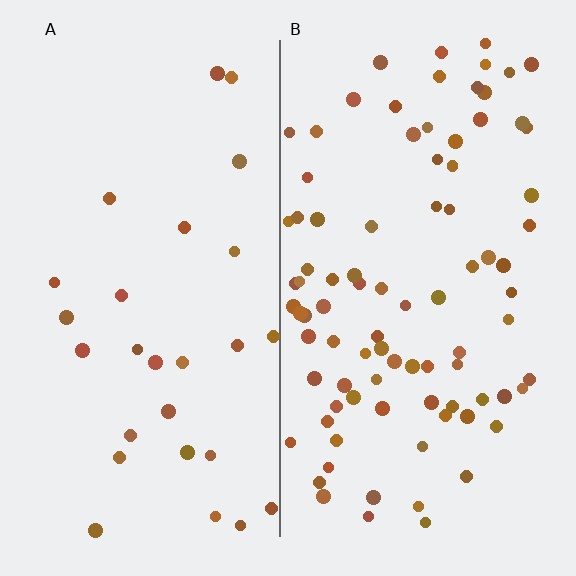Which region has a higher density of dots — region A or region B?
B (the right).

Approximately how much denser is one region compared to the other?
Approximately 3.3× — region B over region A.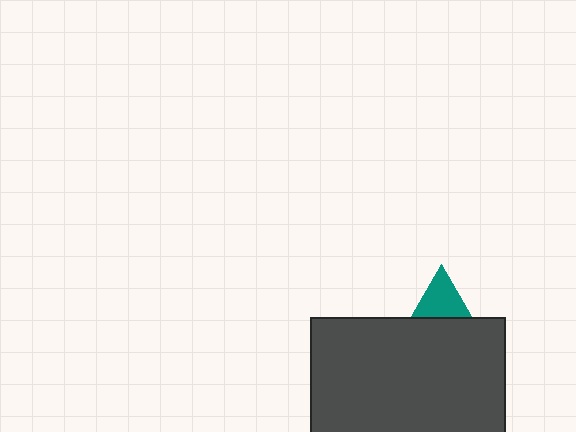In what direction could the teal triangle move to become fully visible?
The teal triangle could move up. That would shift it out from behind the dark gray rectangle entirely.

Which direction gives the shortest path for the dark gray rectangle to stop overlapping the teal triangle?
Moving down gives the shortest separation.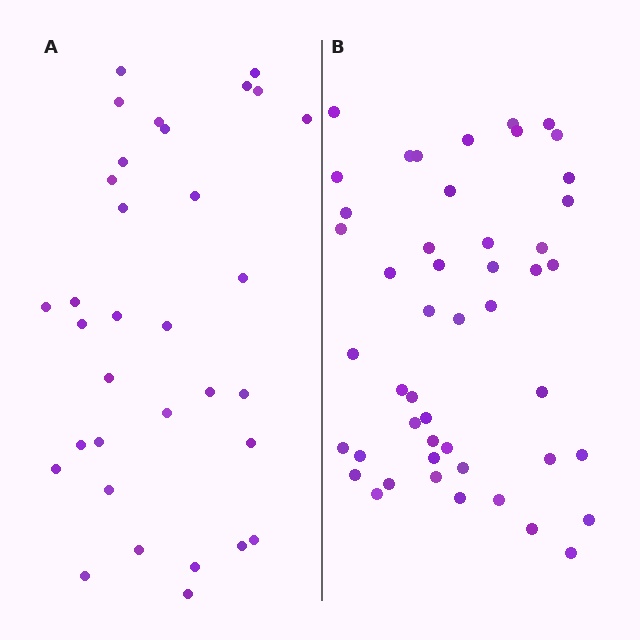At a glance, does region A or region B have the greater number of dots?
Region B (the right region) has more dots.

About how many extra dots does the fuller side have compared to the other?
Region B has approximately 15 more dots than region A.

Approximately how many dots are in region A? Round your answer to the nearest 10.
About 30 dots. (The exact count is 33, which rounds to 30.)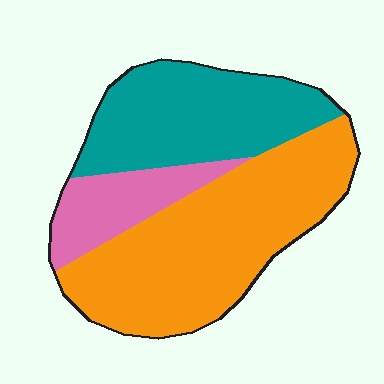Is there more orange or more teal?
Orange.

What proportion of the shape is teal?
Teal covers around 35% of the shape.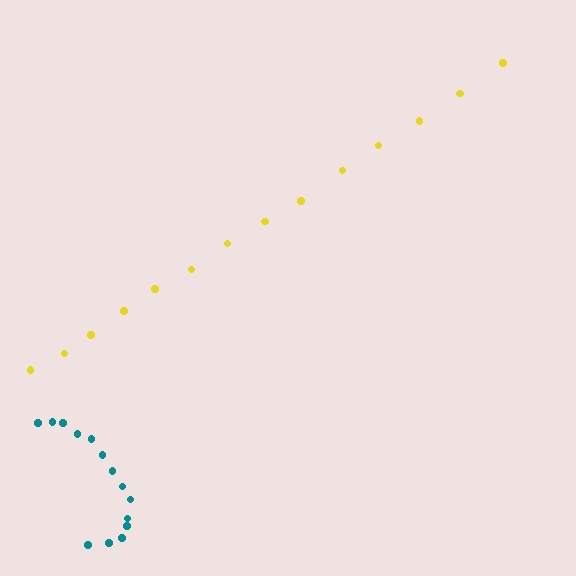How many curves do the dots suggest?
There are 2 distinct paths.